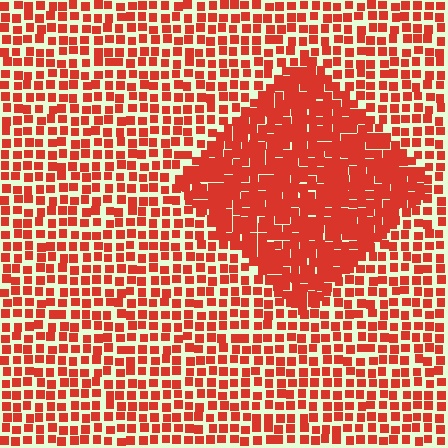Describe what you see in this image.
The image contains small red elements arranged at two different densities. A diamond-shaped region is visible where the elements are more densely packed than the surrounding area.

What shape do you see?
I see a diamond.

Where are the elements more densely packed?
The elements are more densely packed inside the diamond boundary.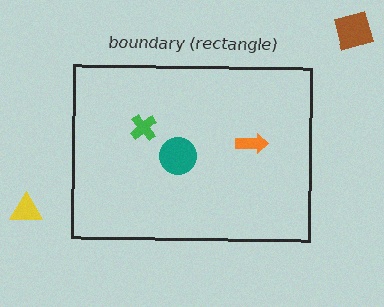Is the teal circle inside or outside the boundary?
Inside.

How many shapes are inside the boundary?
3 inside, 2 outside.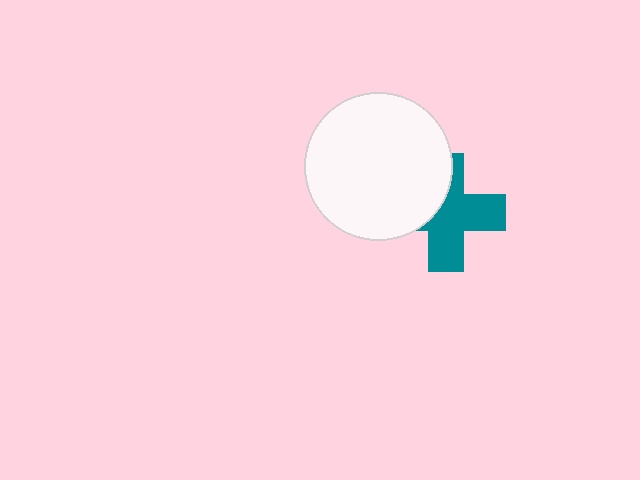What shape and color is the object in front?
The object in front is a white circle.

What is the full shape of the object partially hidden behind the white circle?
The partially hidden object is a teal cross.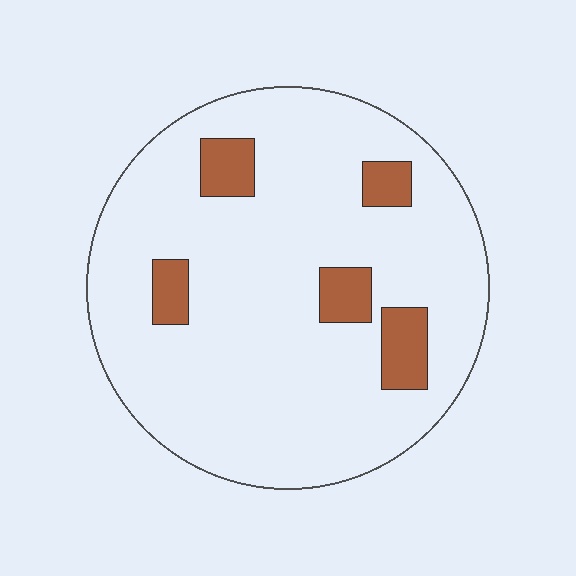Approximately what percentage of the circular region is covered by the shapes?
Approximately 10%.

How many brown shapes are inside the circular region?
5.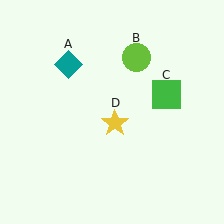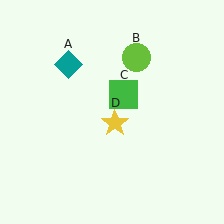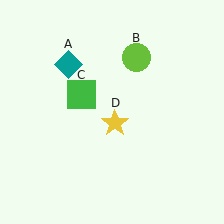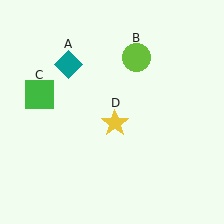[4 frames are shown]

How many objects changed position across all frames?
1 object changed position: green square (object C).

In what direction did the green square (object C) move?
The green square (object C) moved left.